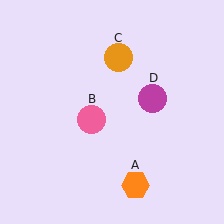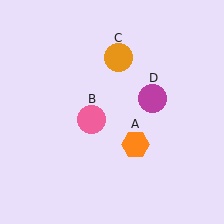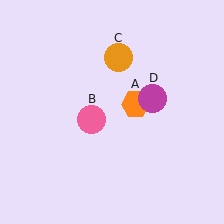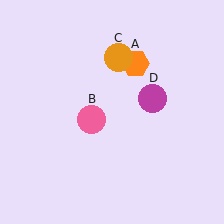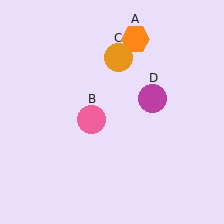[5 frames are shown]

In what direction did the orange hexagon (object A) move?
The orange hexagon (object A) moved up.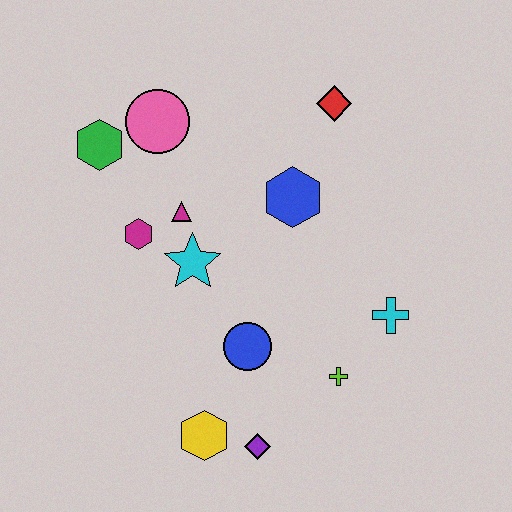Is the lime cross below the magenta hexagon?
Yes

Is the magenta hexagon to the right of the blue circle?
No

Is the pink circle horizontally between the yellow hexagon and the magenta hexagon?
Yes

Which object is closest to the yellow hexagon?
The purple diamond is closest to the yellow hexagon.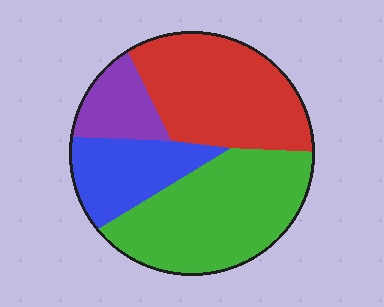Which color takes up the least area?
Purple, at roughly 10%.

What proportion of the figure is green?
Green covers roughly 35% of the figure.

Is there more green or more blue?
Green.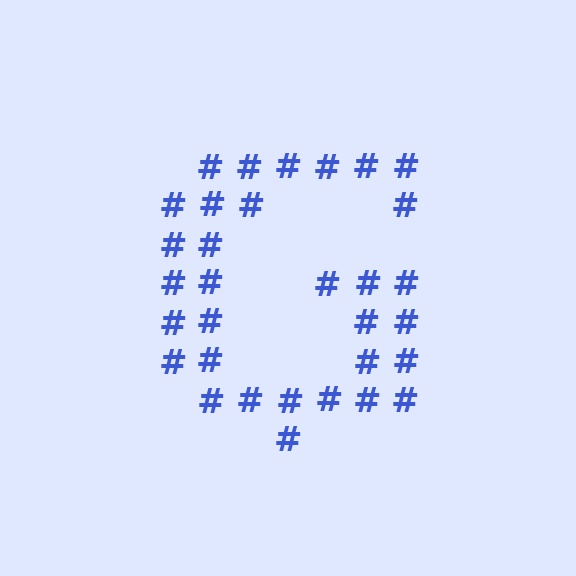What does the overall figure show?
The overall figure shows the letter G.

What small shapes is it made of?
It is made of small hash symbols.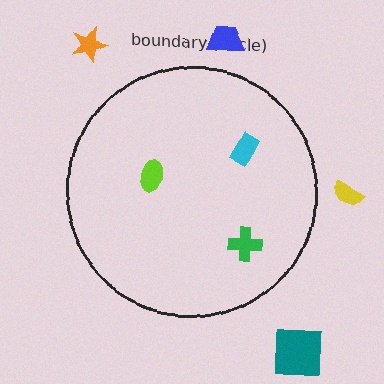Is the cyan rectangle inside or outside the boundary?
Inside.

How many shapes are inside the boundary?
3 inside, 4 outside.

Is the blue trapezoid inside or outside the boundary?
Outside.